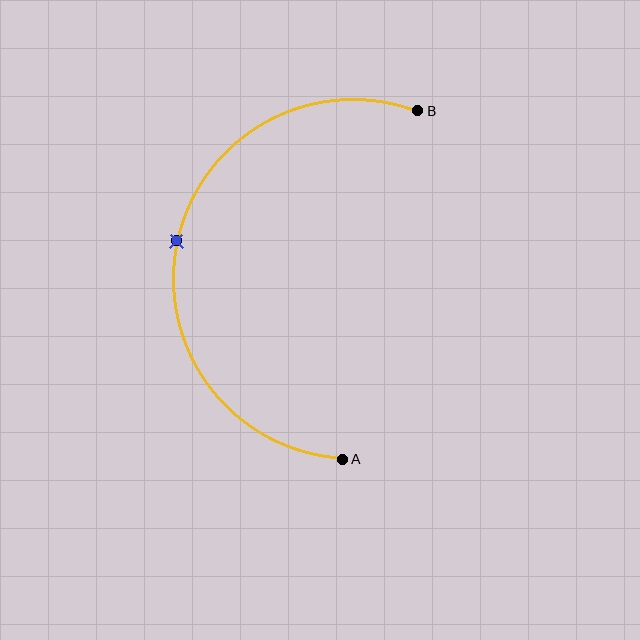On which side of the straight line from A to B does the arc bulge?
The arc bulges to the left of the straight line connecting A and B.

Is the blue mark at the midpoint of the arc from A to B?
Yes. The blue mark lies on the arc at equal arc-length from both A and B — it is the arc midpoint.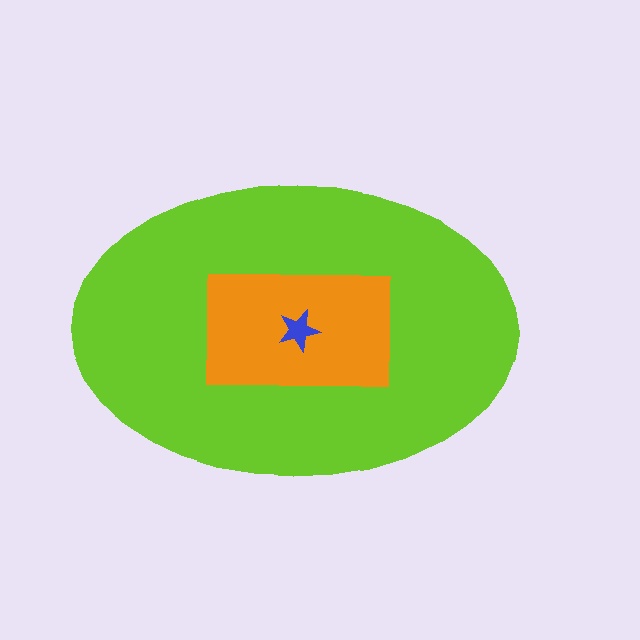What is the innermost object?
The blue star.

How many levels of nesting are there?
3.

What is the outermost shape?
The lime ellipse.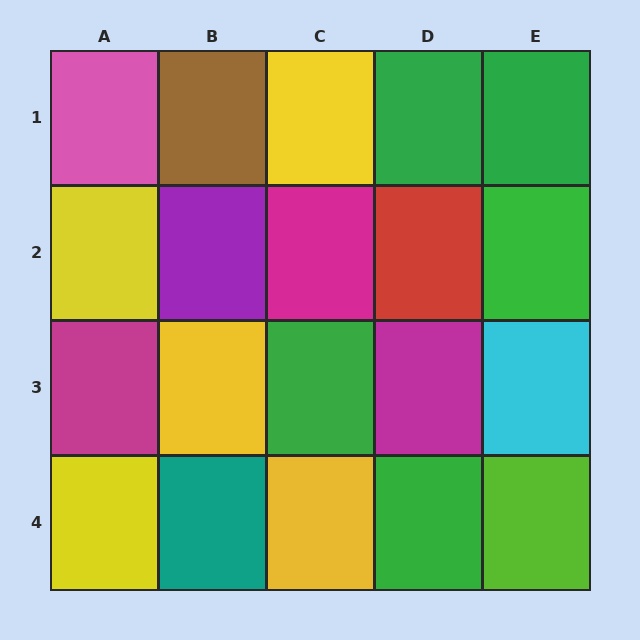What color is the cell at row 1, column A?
Pink.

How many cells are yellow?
5 cells are yellow.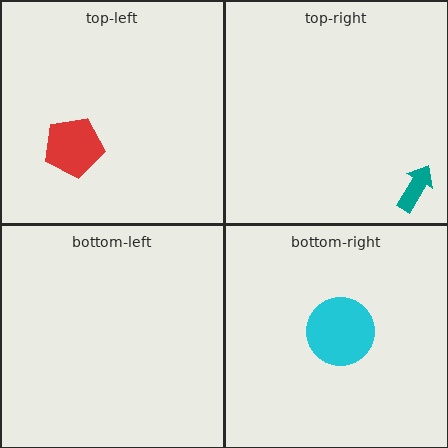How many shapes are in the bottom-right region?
1.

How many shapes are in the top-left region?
2.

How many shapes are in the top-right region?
1.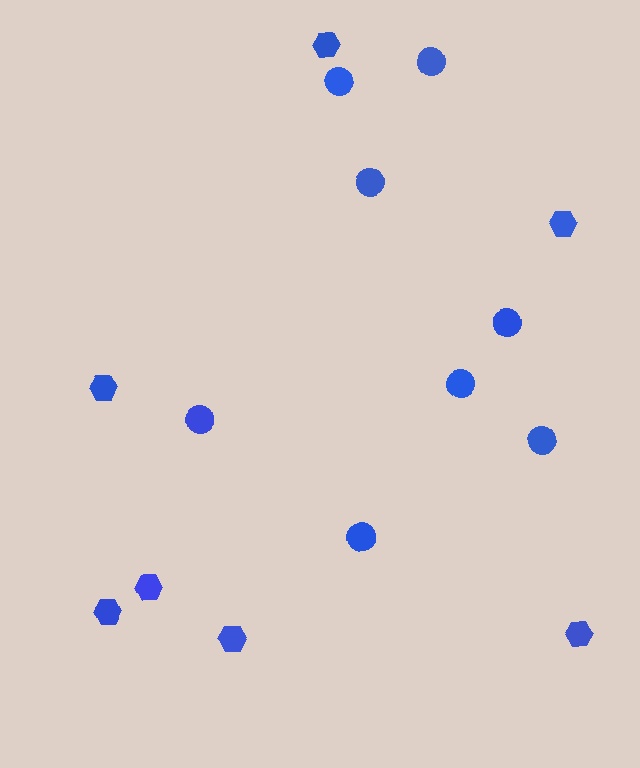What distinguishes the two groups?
There are 2 groups: one group of hexagons (7) and one group of circles (8).